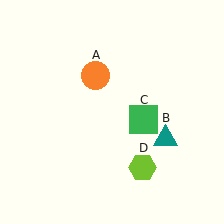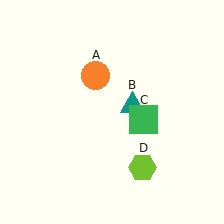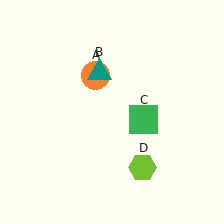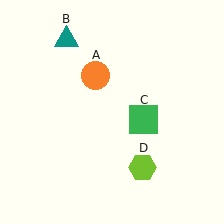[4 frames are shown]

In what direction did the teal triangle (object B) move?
The teal triangle (object B) moved up and to the left.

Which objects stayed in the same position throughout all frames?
Orange circle (object A) and green square (object C) and lime hexagon (object D) remained stationary.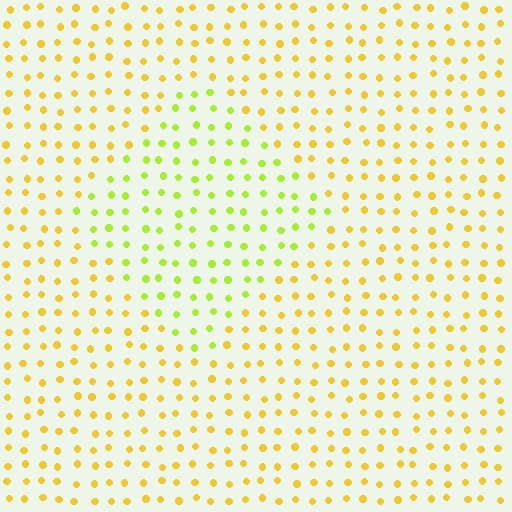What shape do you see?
I see a diamond.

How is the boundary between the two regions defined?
The boundary is defined purely by a slight shift in hue (about 34 degrees). Spacing, size, and orientation are identical on both sides.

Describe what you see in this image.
The image is filled with small yellow elements in a uniform arrangement. A diamond-shaped region is visible where the elements are tinted to a slightly different hue, forming a subtle color boundary.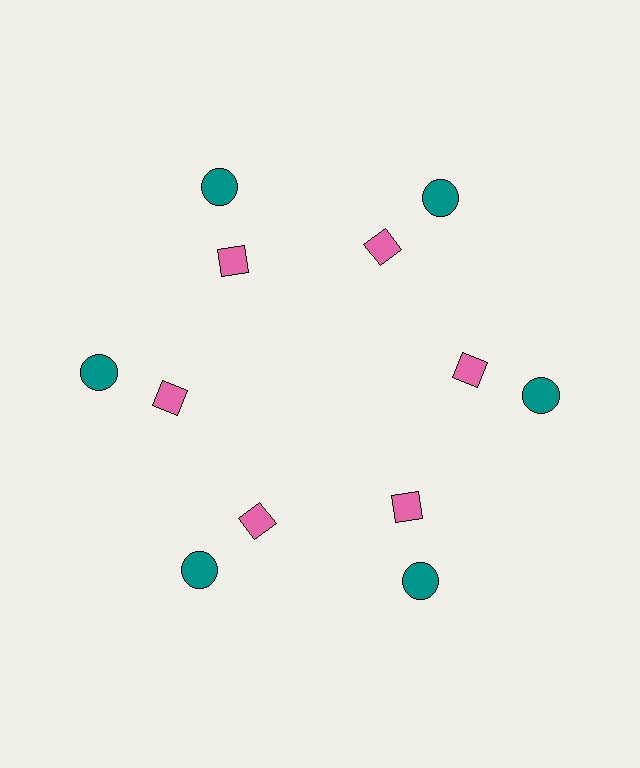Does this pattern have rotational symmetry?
Yes, this pattern has 6-fold rotational symmetry. It looks the same after rotating 60 degrees around the center.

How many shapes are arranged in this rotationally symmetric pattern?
There are 12 shapes, arranged in 6 groups of 2.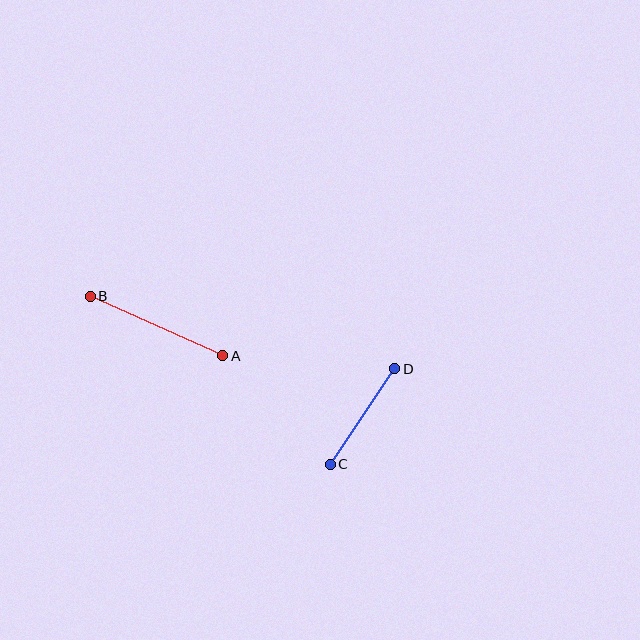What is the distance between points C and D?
The distance is approximately 115 pixels.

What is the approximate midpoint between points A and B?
The midpoint is at approximately (156, 326) pixels.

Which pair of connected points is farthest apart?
Points A and B are farthest apart.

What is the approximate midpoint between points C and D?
The midpoint is at approximately (363, 416) pixels.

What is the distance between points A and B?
The distance is approximately 145 pixels.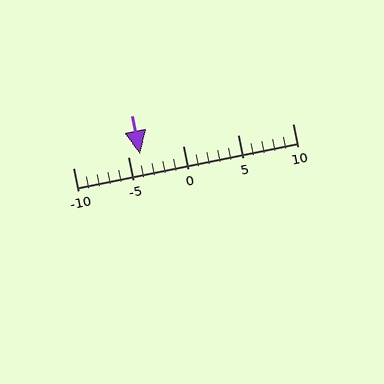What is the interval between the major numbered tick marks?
The major tick marks are spaced 5 units apart.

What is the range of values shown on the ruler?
The ruler shows values from -10 to 10.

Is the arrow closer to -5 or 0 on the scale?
The arrow is closer to -5.